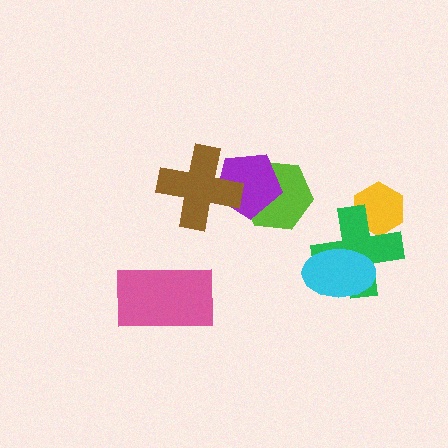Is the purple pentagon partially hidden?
Yes, it is partially covered by another shape.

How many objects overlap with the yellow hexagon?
1 object overlaps with the yellow hexagon.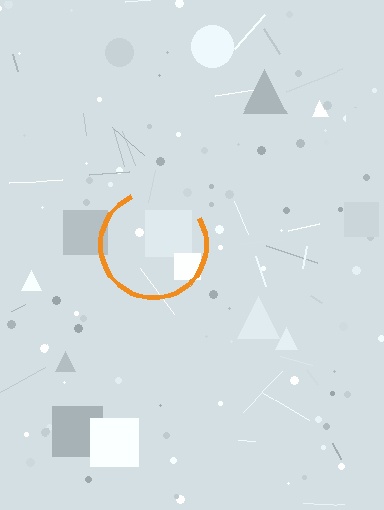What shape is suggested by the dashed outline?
The dashed outline suggests a circle.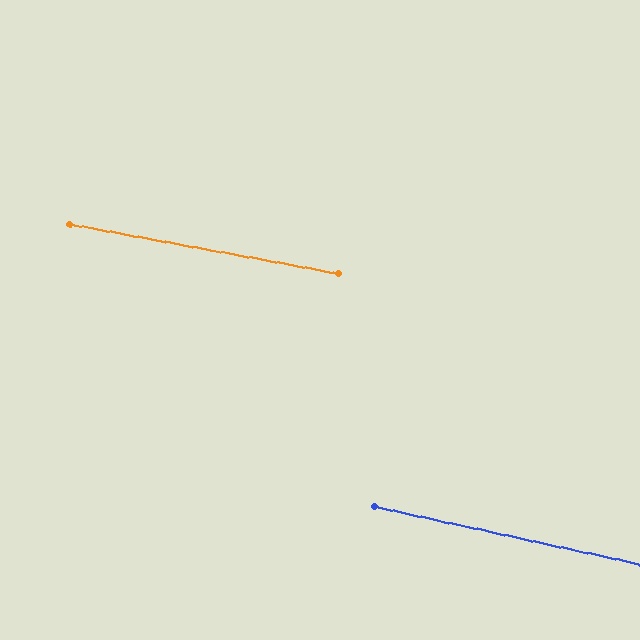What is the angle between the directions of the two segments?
Approximately 2 degrees.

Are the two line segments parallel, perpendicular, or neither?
Parallel — their directions differ by only 1.9°.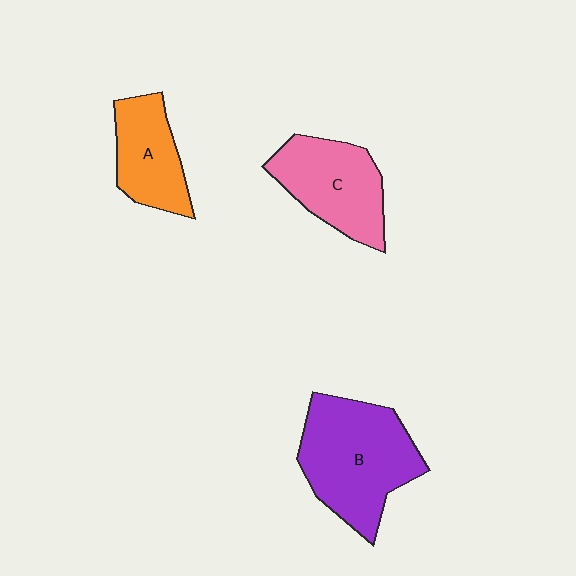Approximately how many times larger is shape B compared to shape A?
Approximately 1.7 times.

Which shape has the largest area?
Shape B (purple).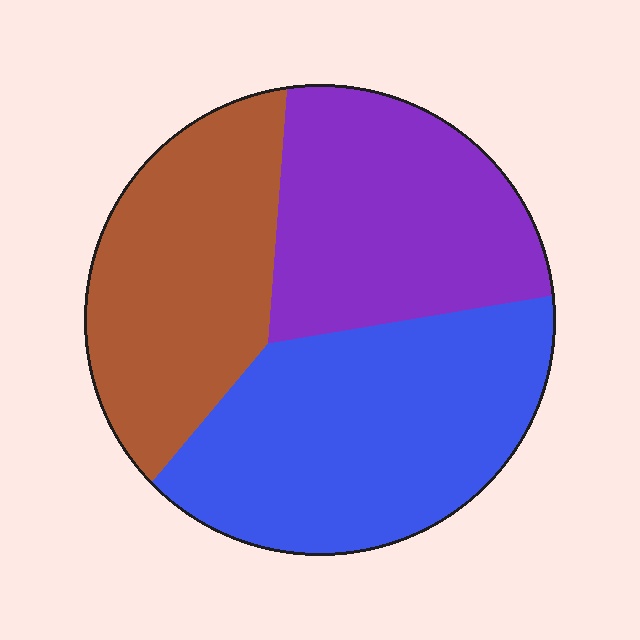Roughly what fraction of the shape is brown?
Brown covers about 30% of the shape.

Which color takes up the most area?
Blue, at roughly 40%.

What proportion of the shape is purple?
Purple takes up about one third (1/3) of the shape.